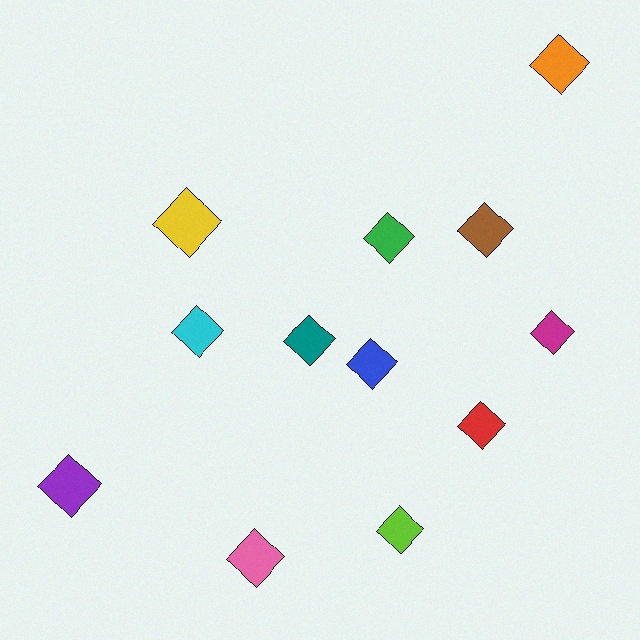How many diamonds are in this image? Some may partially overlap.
There are 12 diamonds.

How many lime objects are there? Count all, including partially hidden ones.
There is 1 lime object.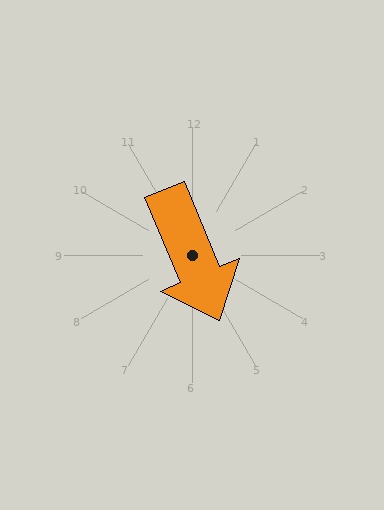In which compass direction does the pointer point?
Southeast.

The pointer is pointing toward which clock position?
Roughly 5 o'clock.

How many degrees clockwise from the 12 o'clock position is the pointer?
Approximately 157 degrees.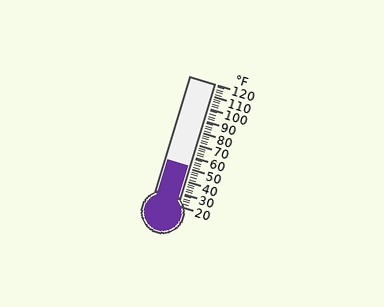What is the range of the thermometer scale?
The thermometer scale ranges from 20°F to 120°F.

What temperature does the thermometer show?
The thermometer shows approximately 52°F.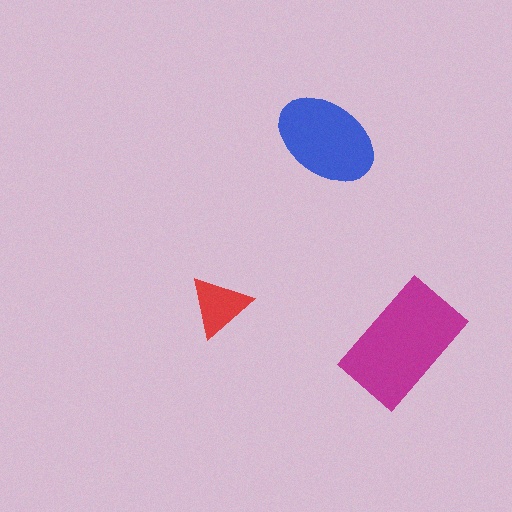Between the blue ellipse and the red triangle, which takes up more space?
The blue ellipse.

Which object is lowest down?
The magenta rectangle is bottommost.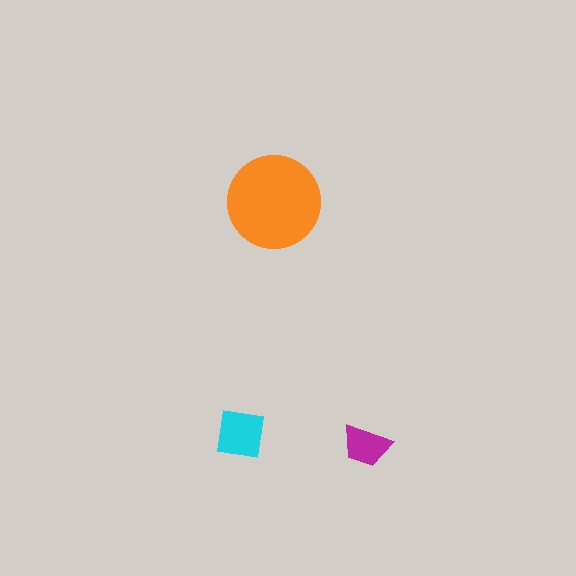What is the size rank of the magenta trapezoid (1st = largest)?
3rd.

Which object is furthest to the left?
The cyan square is leftmost.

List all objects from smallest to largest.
The magenta trapezoid, the cyan square, the orange circle.